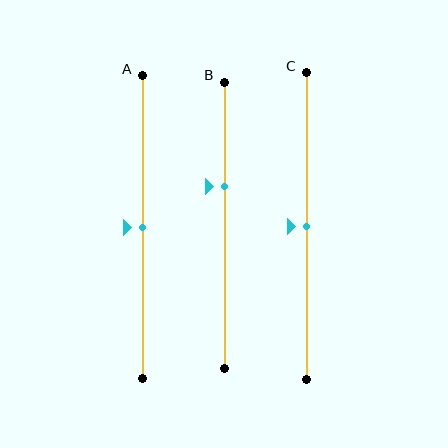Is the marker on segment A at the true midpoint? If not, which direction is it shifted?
Yes, the marker on segment A is at the true midpoint.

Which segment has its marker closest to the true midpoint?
Segment A has its marker closest to the true midpoint.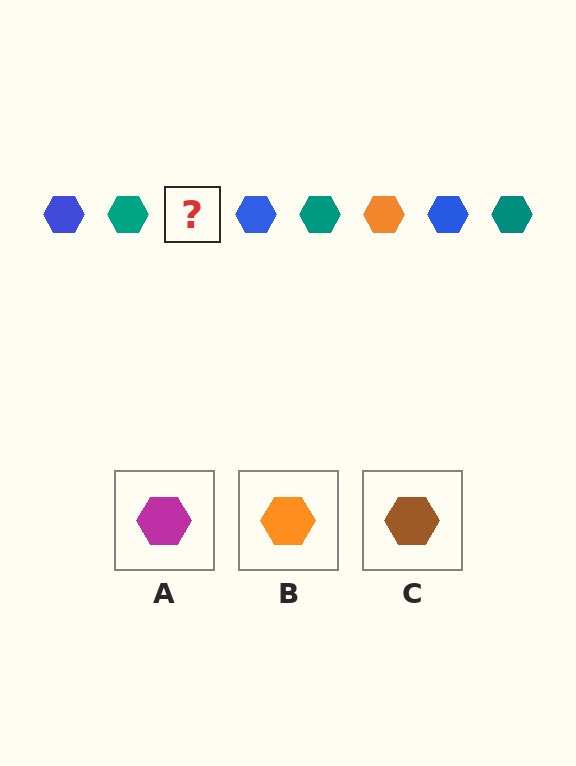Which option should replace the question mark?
Option B.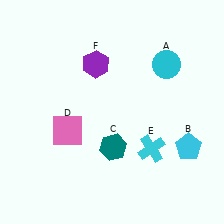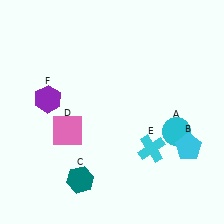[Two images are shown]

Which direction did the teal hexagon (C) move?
The teal hexagon (C) moved left.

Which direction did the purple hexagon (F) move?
The purple hexagon (F) moved left.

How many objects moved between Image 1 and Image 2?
3 objects moved between the two images.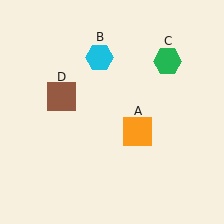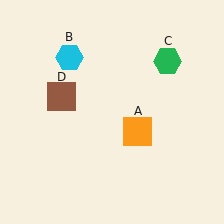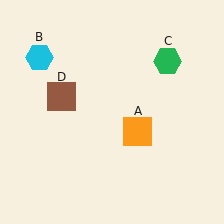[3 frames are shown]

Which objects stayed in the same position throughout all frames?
Orange square (object A) and green hexagon (object C) and brown square (object D) remained stationary.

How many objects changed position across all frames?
1 object changed position: cyan hexagon (object B).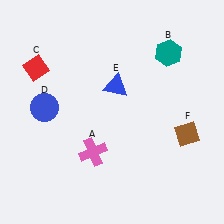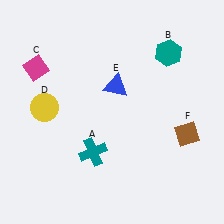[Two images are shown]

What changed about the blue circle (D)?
In Image 1, D is blue. In Image 2, it changed to yellow.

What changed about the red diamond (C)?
In Image 1, C is red. In Image 2, it changed to magenta.